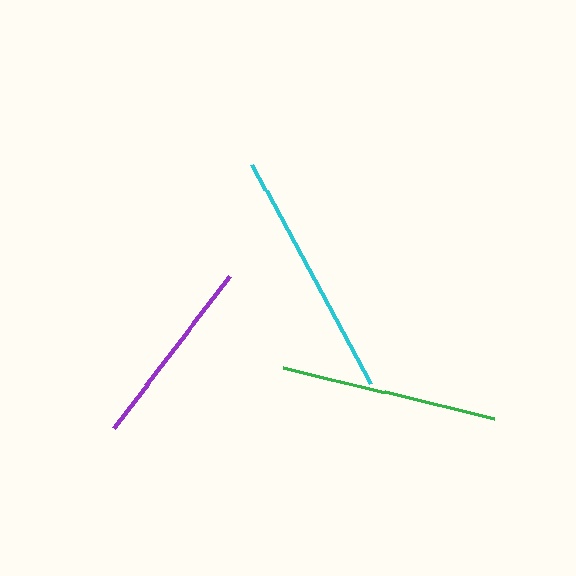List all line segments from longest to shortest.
From longest to shortest: cyan, green, purple.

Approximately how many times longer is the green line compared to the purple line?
The green line is approximately 1.1 times the length of the purple line.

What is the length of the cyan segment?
The cyan segment is approximately 248 pixels long.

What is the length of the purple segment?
The purple segment is approximately 191 pixels long.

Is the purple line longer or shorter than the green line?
The green line is longer than the purple line.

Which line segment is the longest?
The cyan line is the longest at approximately 248 pixels.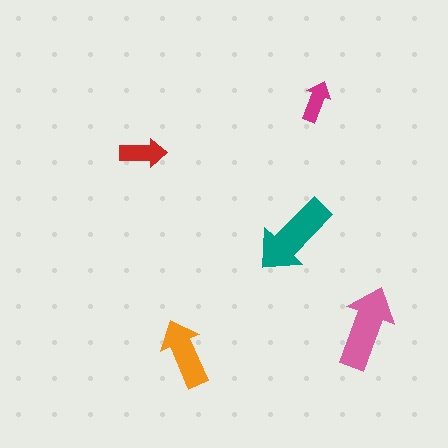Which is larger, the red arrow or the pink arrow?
The pink one.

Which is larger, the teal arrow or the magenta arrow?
The teal one.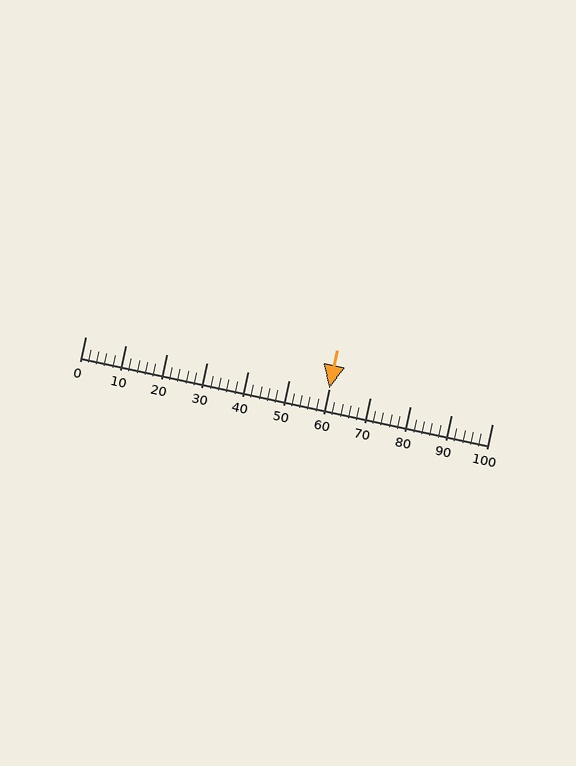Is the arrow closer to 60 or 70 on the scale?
The arrow is closer to 60.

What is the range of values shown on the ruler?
The ruler shows values from 0 to 100.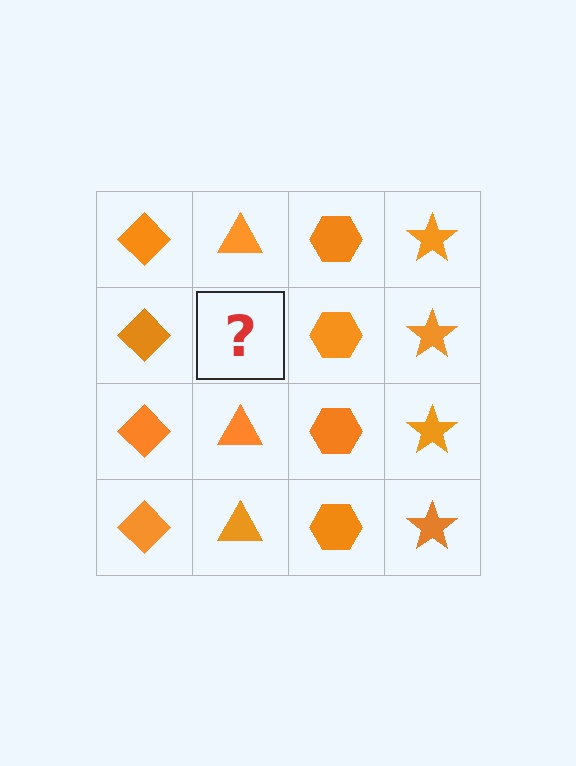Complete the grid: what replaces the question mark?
The question mark should be replaced with an orange triangle.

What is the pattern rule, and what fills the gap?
The rule is that each column has a consistent shape. The gap should be filled with an orange triangle.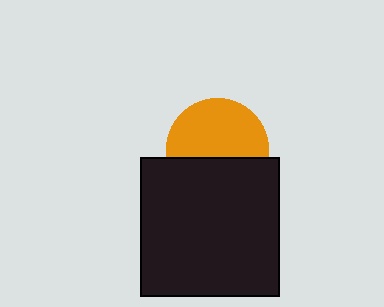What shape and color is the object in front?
The object in front is a black square.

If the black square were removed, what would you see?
You would see the complete orange circle.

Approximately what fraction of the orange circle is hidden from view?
Roughly 40% of the orange circle is hidden behind the black square.